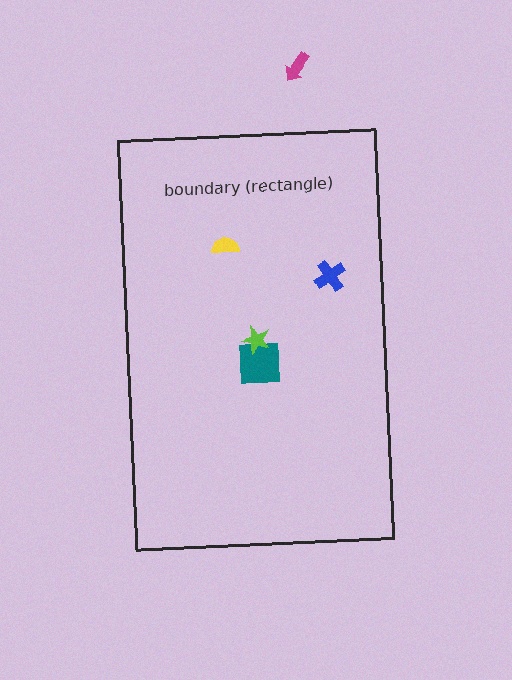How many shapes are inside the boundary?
4 inside, 1 outside.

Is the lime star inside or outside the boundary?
Inside.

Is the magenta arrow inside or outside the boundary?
Outside.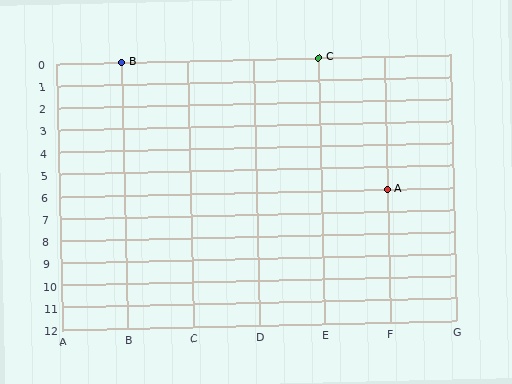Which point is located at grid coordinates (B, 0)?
Point B is at (B, 0).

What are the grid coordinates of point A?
Point A is at grid coordinates (F, 6).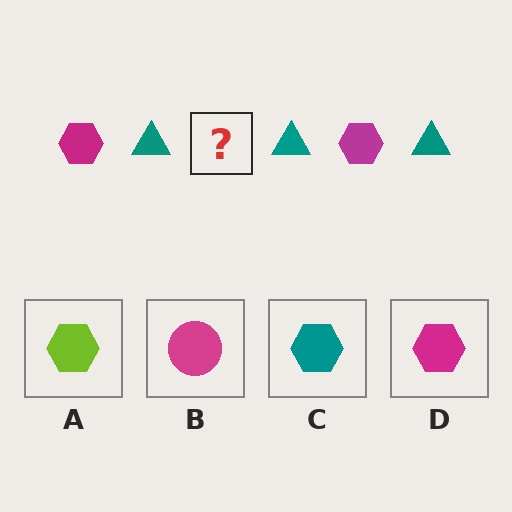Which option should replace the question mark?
Option D.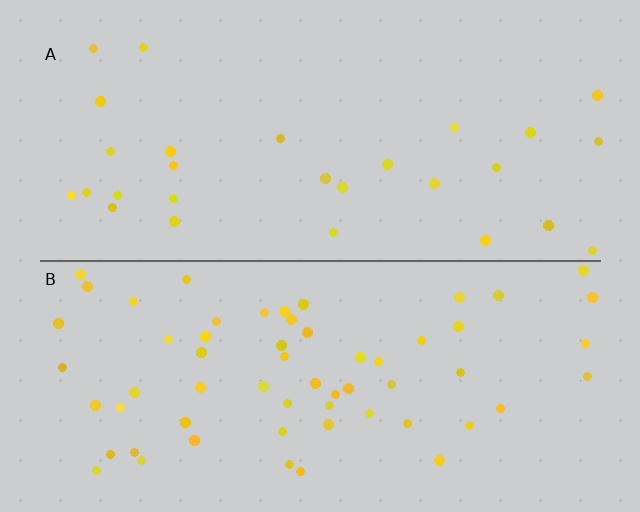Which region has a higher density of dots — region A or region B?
B (the bottom).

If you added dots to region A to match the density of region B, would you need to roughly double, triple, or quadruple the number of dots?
Approximately double.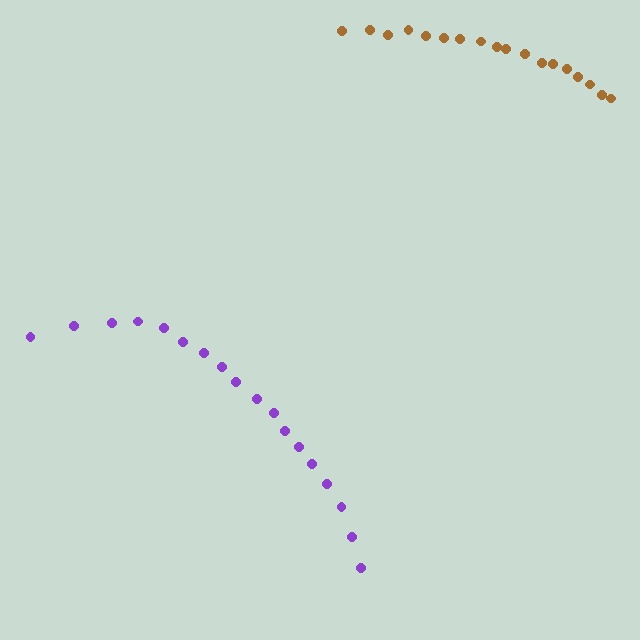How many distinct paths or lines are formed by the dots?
There are 2 distinct paths.